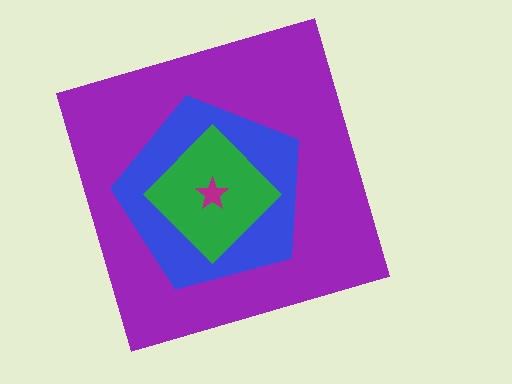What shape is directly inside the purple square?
The blue pentagon.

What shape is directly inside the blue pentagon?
The green diamond.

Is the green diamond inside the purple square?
Yes.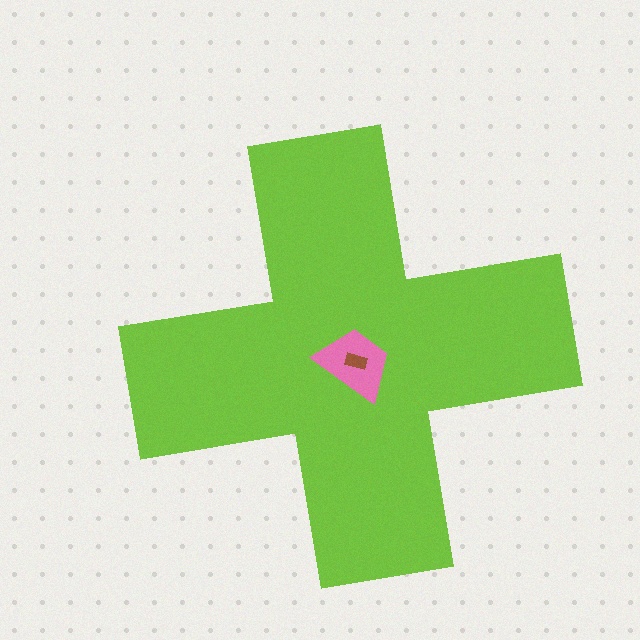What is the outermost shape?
The lime cross.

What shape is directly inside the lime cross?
The pink trapezoid.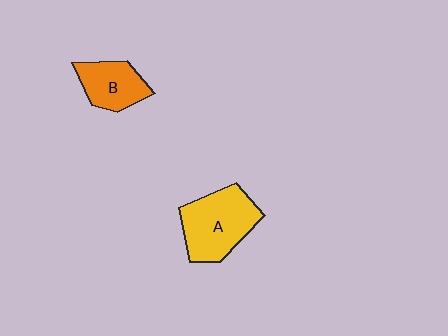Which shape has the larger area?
Shape A (yellow).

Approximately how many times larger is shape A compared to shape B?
Approximately 1.5 times.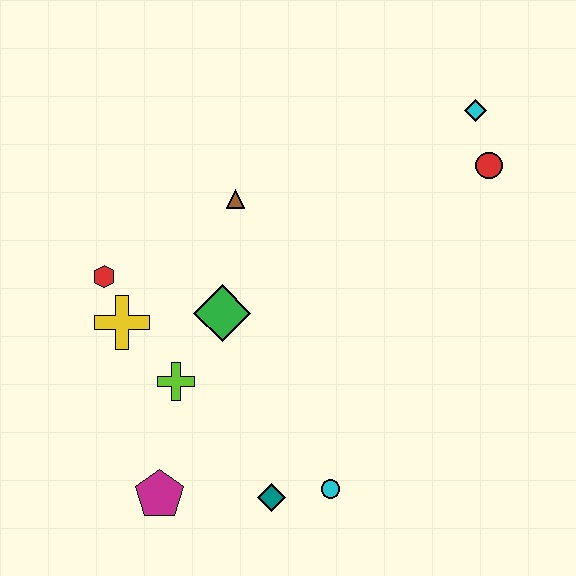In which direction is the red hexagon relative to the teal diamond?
The red hexagon is above the teal diamond.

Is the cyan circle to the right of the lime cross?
Yes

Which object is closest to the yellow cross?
The red hexagon is closest to the yellow cross.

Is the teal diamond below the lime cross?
Yes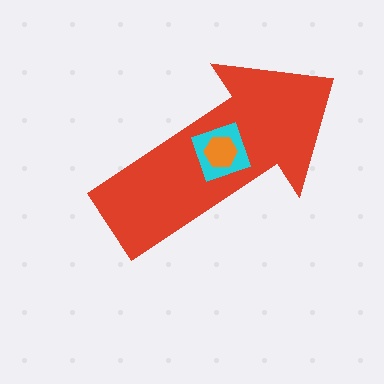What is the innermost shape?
The orange hexagon.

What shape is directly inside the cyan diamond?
The orange hexagon.